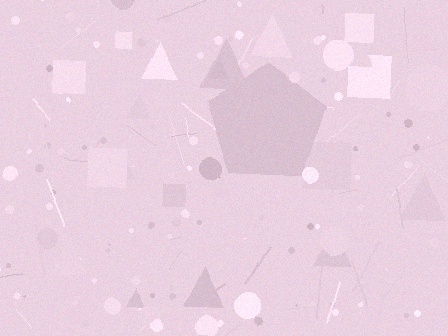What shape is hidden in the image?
A pentagon is hidden in the image.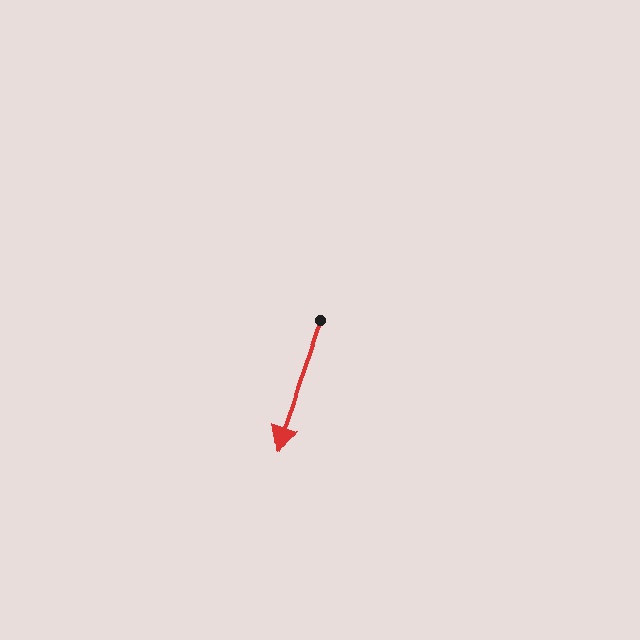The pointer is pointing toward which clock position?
Roughly 7 o'clock.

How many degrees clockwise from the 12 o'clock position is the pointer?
Approximately 199 degrees.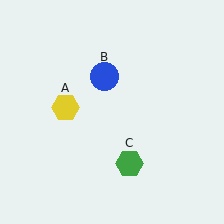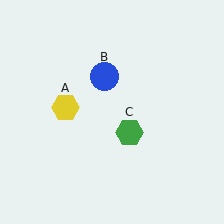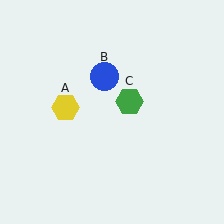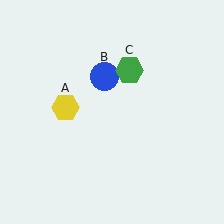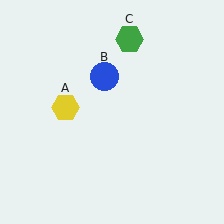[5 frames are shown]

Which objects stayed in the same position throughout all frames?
Yellow hexagon (object A) and blue circle (object B) remained stationary.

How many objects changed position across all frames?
1 object changed position: green hexagon (object C).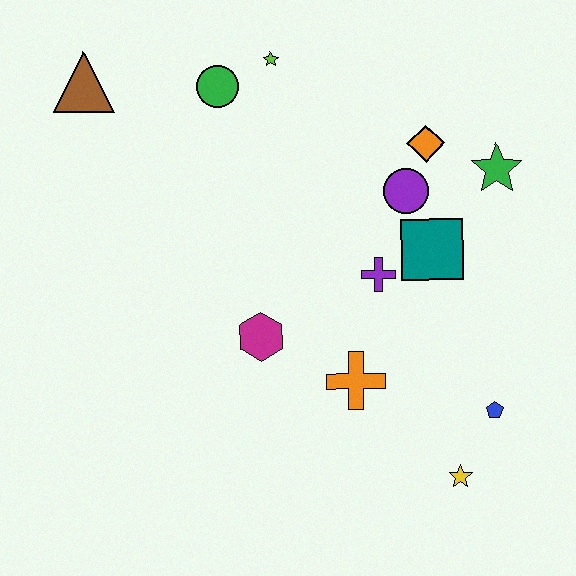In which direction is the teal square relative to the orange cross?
The teal square is above the orange cross.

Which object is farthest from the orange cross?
The brown triangle is farthest from the orange cross.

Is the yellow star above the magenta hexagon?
No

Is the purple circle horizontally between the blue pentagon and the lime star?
Yes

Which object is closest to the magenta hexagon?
The orange cross is closest to the magenta hexagon.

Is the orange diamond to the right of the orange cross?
Yes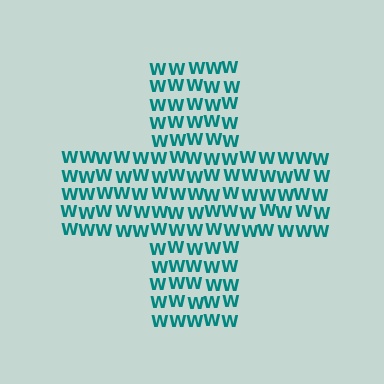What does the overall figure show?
The overall figure shows a cross.